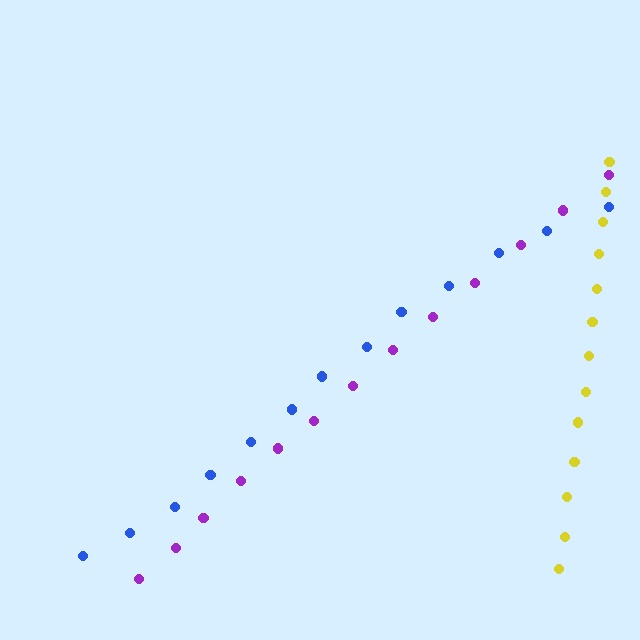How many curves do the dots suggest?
There are 3 distinct paths.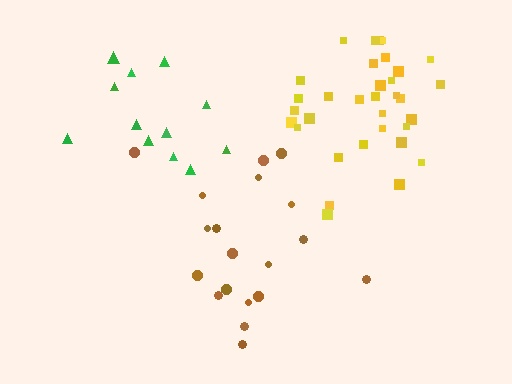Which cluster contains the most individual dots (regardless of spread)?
Yellow (34).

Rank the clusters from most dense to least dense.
yellow, green, brown.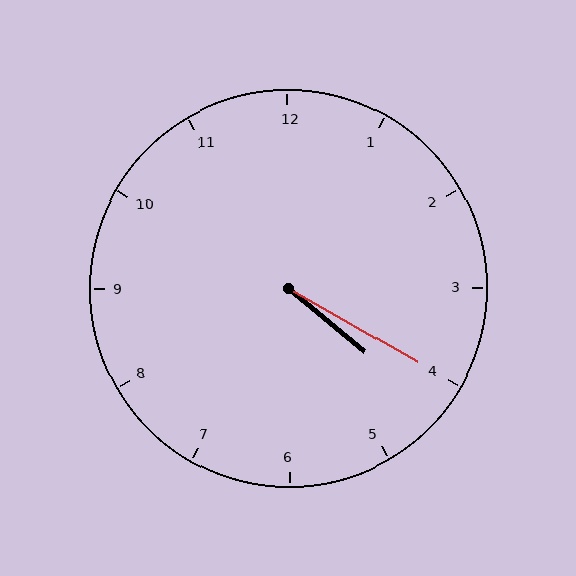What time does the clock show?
4:20.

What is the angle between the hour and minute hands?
Approximately 10 degrees.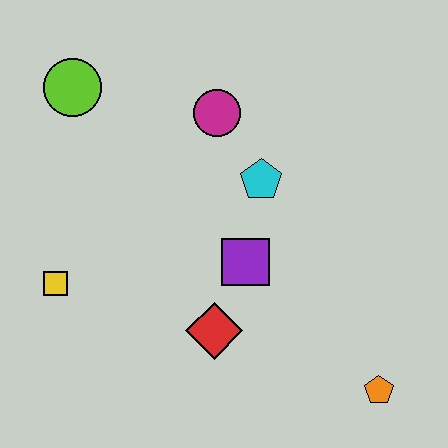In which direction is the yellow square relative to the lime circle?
The yellow square is below the lime circle.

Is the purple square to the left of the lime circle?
No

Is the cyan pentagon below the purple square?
No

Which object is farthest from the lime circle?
The orange pentagon is farthest from the lime circle.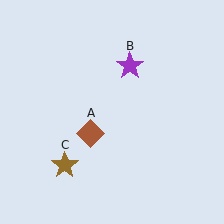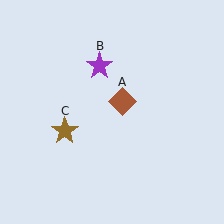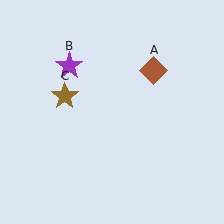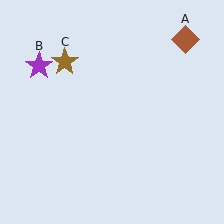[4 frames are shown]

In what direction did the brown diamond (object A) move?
The brown diamond (object A) moved up and to the right.